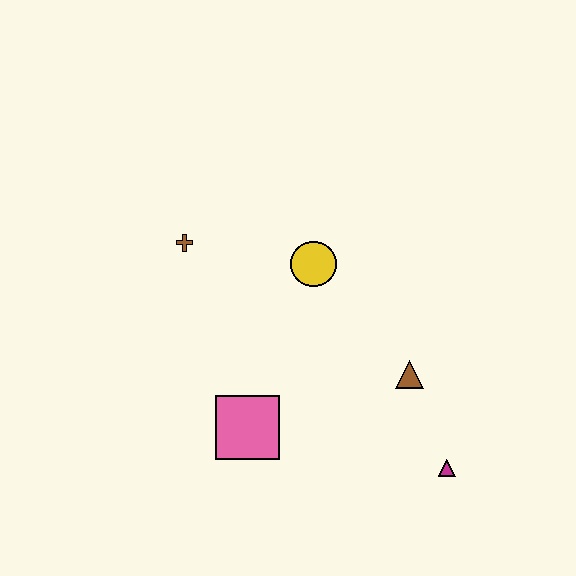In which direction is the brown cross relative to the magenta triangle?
The brown cross is to the left of the magenta triangle.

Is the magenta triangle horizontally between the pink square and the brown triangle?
No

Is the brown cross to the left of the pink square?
Yes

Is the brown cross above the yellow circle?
Yes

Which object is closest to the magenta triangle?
The brown triangle is closest to the magenta triangle.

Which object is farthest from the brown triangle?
The brown cross is farthest from the brown triangle.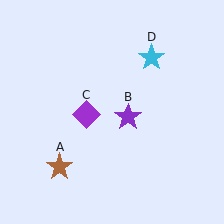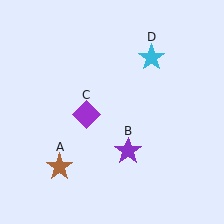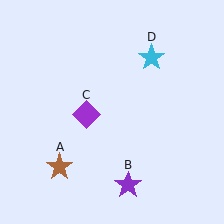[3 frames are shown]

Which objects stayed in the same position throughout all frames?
Brown star (object A) and purple diamond (object C) and cyan star (object D) remained stationary.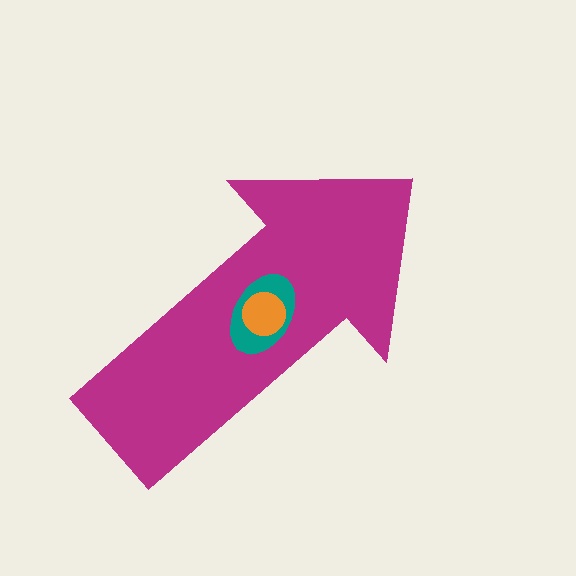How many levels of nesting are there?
3.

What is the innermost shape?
The orange circle.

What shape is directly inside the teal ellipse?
The orange circle.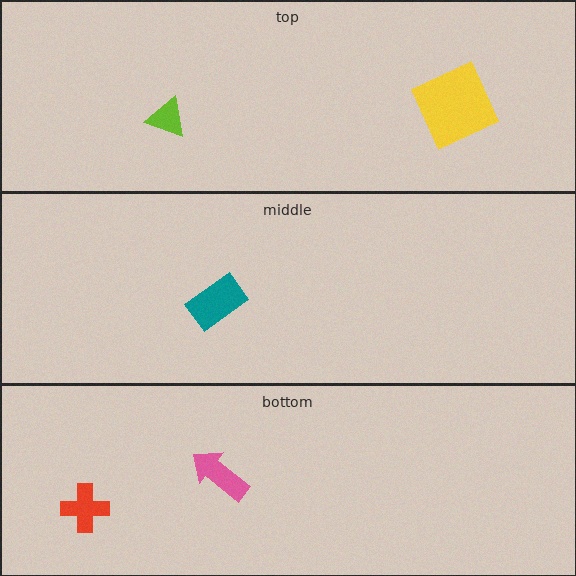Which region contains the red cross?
The bottom region.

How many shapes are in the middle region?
1.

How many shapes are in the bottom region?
2.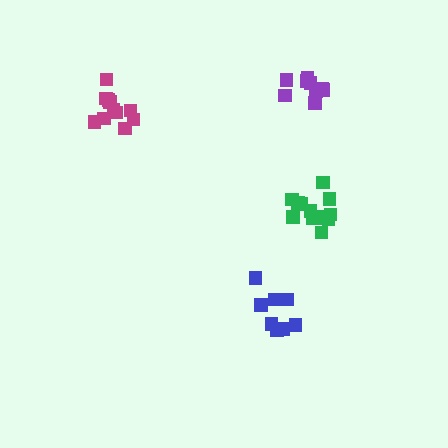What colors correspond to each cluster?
The clusters are colored: magenta, purple, green, blue.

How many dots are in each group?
Group 1: 11 dots, Group 2: 9 dots, Group 3: 14 dots, Group 4: 8 dots (42 total).